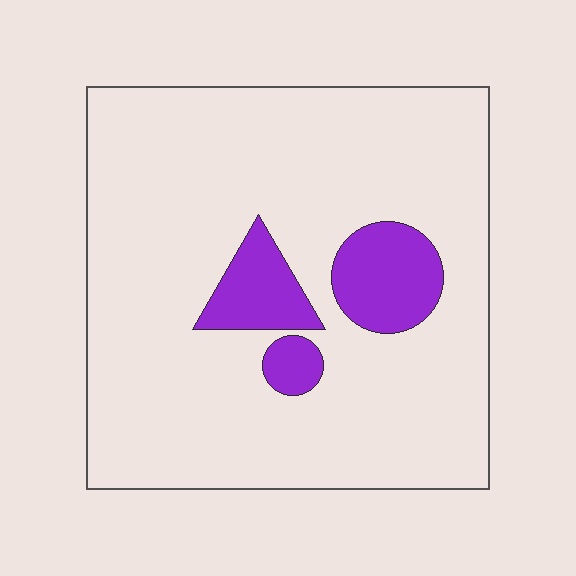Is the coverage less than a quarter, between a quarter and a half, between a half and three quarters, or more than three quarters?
Less than a quarter.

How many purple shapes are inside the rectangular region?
3.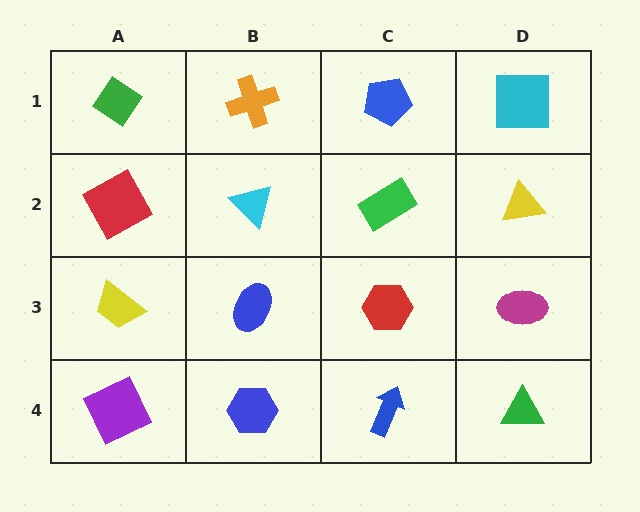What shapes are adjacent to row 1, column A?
A red square (row 2, column A), an orange cross (row 1, column B).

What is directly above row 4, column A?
A yellow trapezoid.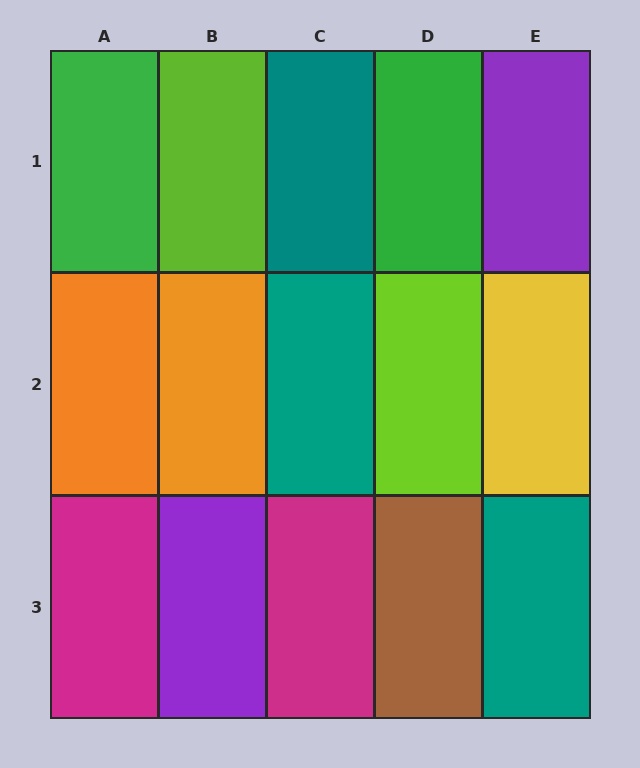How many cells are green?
2 cells are green.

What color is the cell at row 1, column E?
Purple.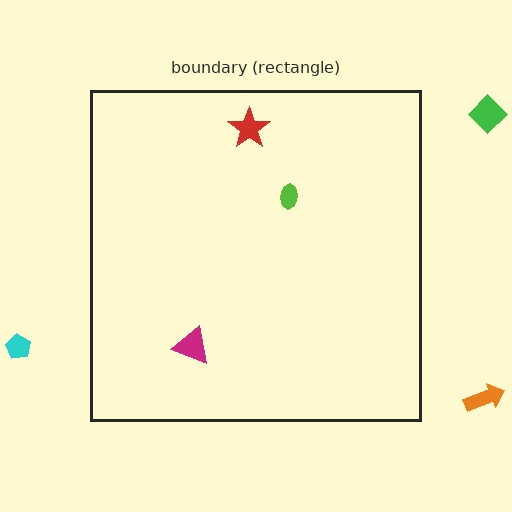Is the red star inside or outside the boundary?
Inside.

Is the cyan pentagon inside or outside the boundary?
Outside.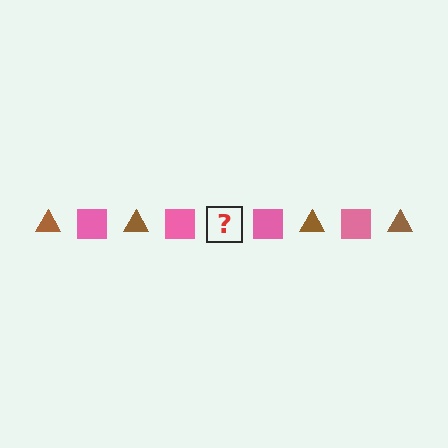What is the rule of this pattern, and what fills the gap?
The rule is that the pattern alternates between brown triangle and pink square. The gap should be filled with a brown triangle.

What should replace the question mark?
The question mark should be replaced with a brown triangle.